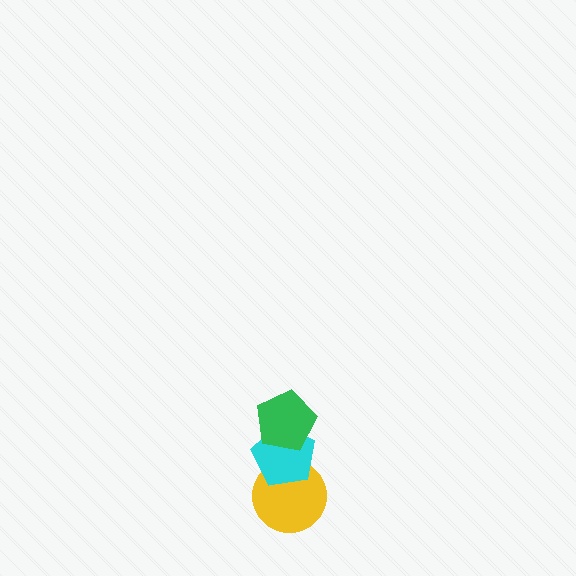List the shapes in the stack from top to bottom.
From top to bottom: the green pentagon, the cyan pentagon, the yellow circle.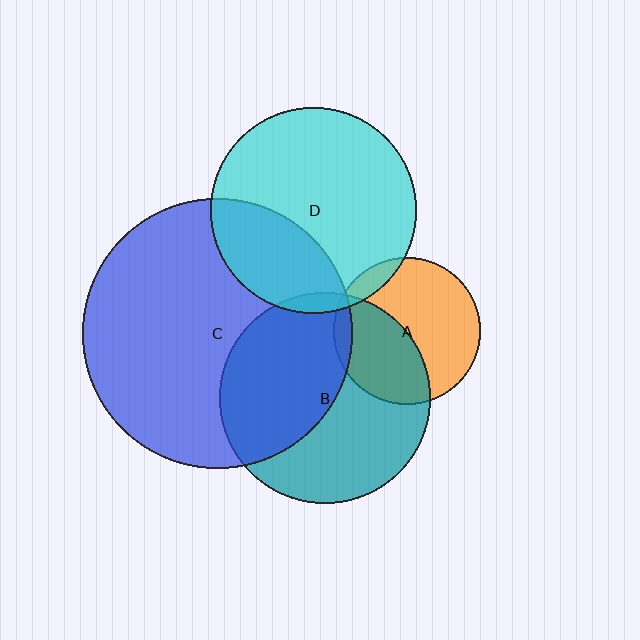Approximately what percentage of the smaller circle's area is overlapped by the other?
Approximately 5%.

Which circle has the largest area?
Circle C (blue).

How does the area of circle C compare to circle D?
Approximately 1.7 times.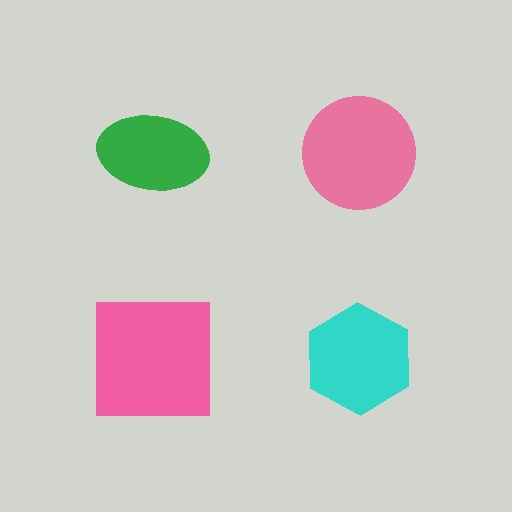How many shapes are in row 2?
2 shapes.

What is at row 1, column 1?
A green ellipse.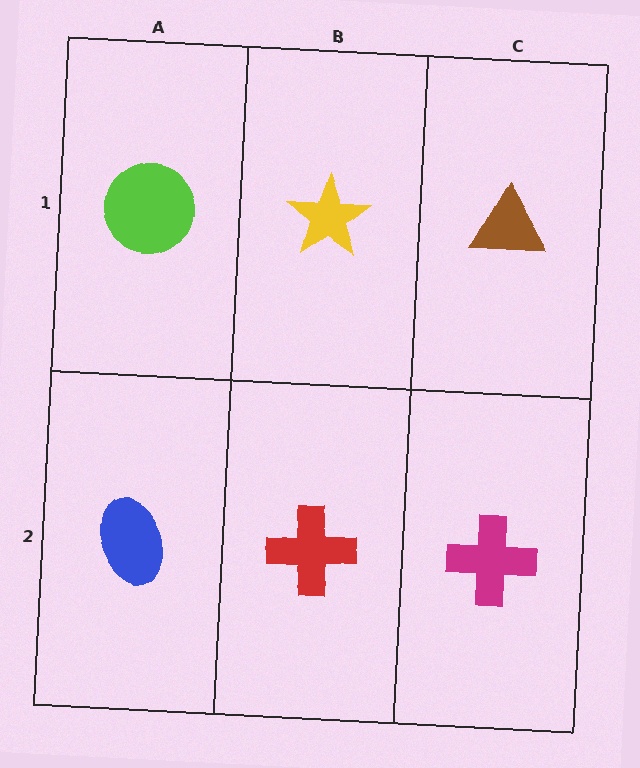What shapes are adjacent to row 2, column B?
A yellow star (row 1, column B), a blue ellipse (row 2, column A), a magenta cross (row 2, column C).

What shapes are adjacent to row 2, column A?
A lime circle (row 1, column A), a red cross (row 2, column B).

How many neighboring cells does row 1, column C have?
2.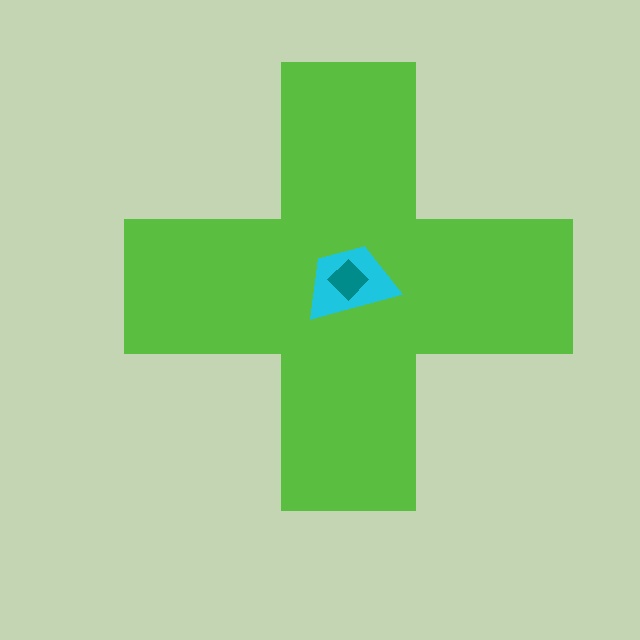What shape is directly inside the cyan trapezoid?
The teal diamond.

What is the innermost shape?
The teal diamond.